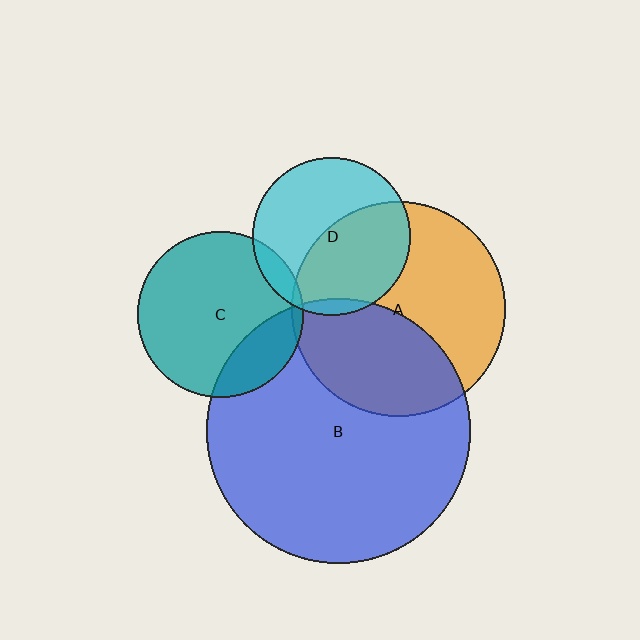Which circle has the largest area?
Circle B (blue).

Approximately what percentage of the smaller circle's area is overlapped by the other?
Approximately 5%.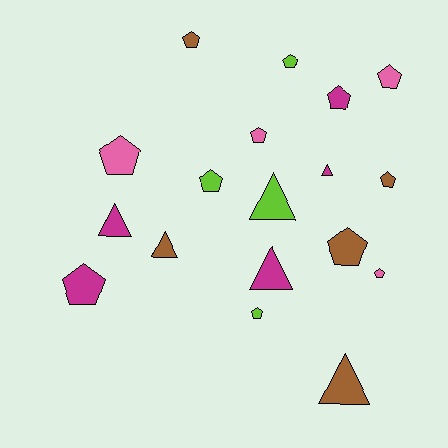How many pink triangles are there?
There are no pink triangles.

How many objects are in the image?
There are 18 objects.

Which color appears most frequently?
Magenta, with 5 objects.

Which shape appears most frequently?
Pentagon, with 12 objects.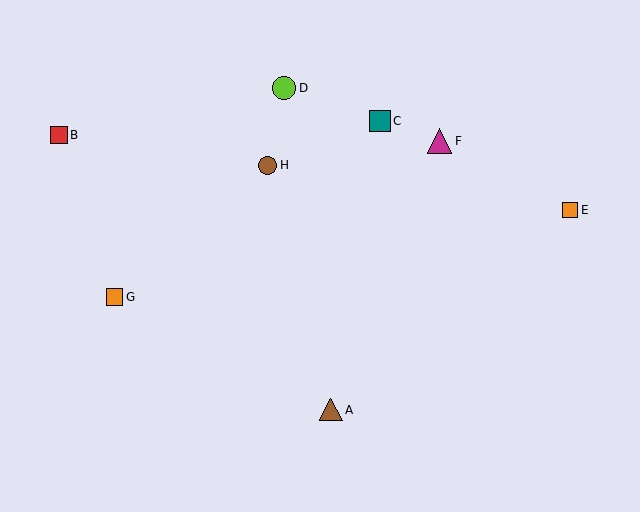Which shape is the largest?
The magenta triangle (labeled F) is the largest.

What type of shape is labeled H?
Shape H is a brown circle.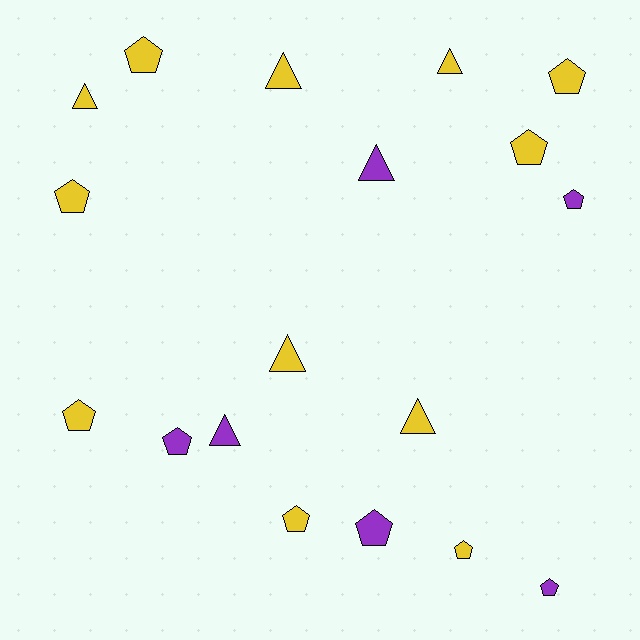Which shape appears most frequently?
Pentagon, with 11 objects.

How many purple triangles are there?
There are 2 purple triangles.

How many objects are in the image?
There are 18 objects.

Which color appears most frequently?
Yellow, with 12 objects.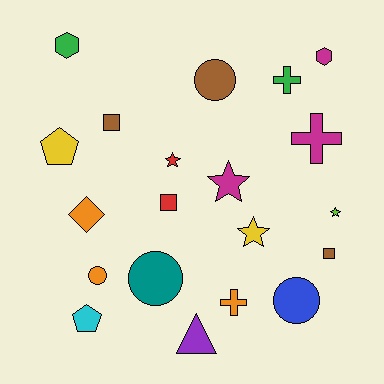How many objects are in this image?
There are 20 objects.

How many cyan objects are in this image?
There is 1 cyan object.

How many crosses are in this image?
There are 3 crosses.